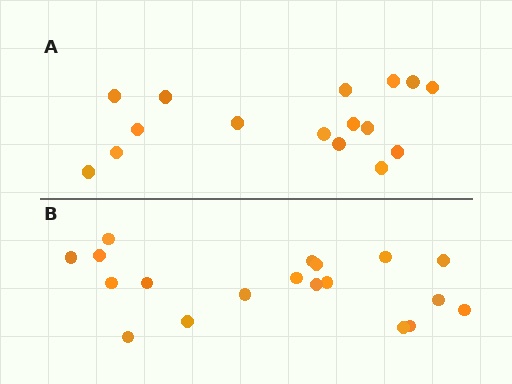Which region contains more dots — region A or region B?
Region B (the bottom region) has more dots.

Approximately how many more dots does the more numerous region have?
Region B has just a few more — roughly 2 or 3 more dots than region A.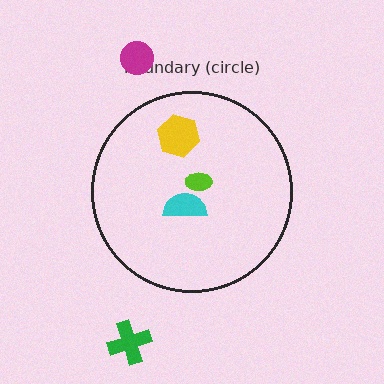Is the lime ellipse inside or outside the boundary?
Inside.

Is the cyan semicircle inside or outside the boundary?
Inside.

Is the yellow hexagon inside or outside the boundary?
Inside.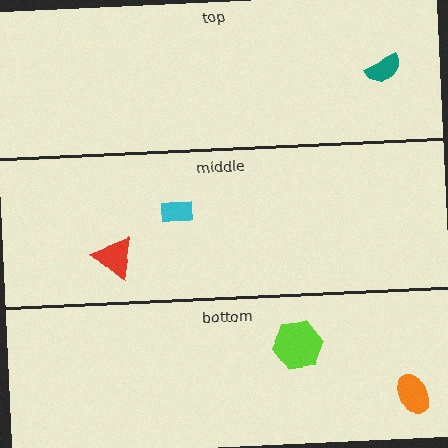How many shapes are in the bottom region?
2.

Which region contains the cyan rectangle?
The middle region.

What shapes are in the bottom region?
The orange ellipse, the lime hexagon.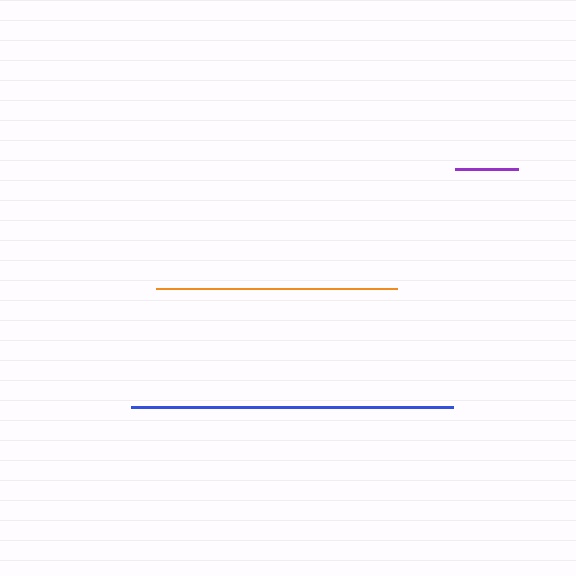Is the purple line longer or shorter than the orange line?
The orange line is longer than the purple line.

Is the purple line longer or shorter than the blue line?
The blue line is longer than the purple line.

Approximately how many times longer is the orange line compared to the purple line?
The orange line is approximately 3.8 times the length of the purple line.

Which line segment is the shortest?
The purple line is the shortest at approximately 63 pixels.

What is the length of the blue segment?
The blue segment is approximately 322 pixels long.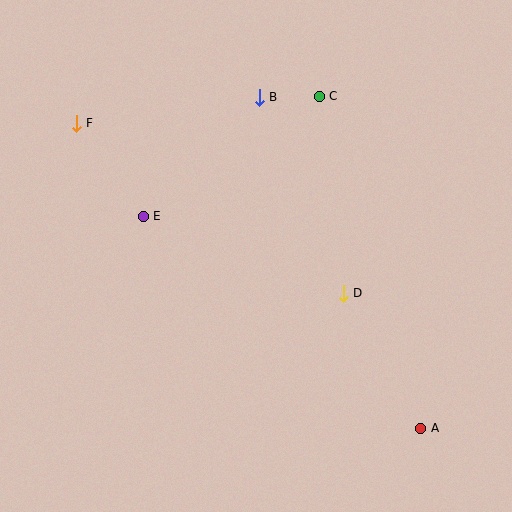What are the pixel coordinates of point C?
Point C is at (319, 96).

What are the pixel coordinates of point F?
Point F is at (76, 123).